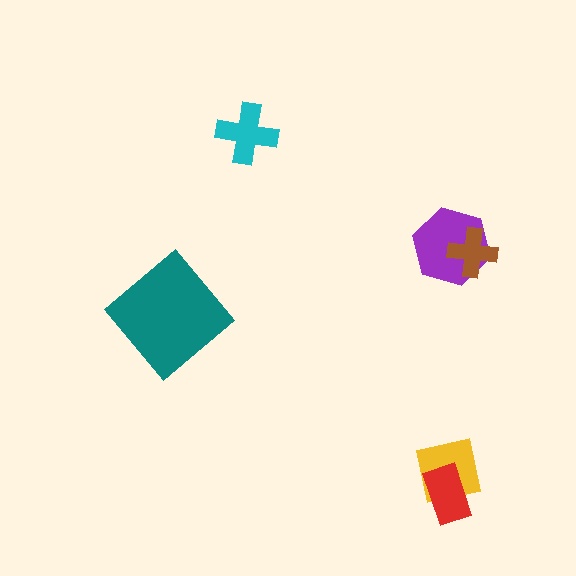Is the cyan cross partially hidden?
No, no other shape covers it.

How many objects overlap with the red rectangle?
1 object overlaps with the red rectangle.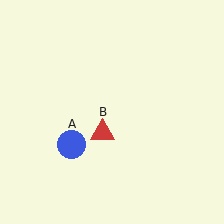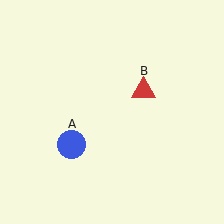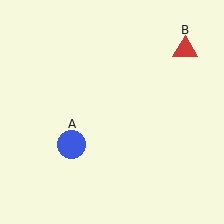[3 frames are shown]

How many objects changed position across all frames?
1 object changed position: red triangle (object B).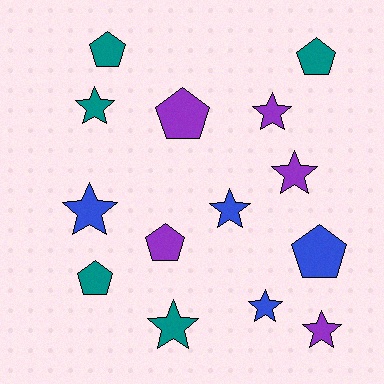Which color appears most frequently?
Teal, with 5 objects.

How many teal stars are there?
There are 2 teal stars.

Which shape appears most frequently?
Star, with 8 objects.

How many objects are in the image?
There are 14 objects.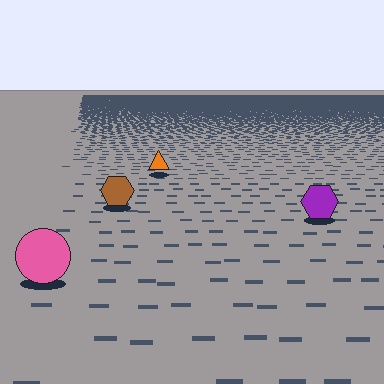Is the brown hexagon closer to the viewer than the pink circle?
No. The pink circle is closer — you can tell from the texture gradient: the ground texture is coarser near it.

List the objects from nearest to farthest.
From nearest to farthest: the pink circle, the purple hexagon, the brown hexagon, the orange triangle.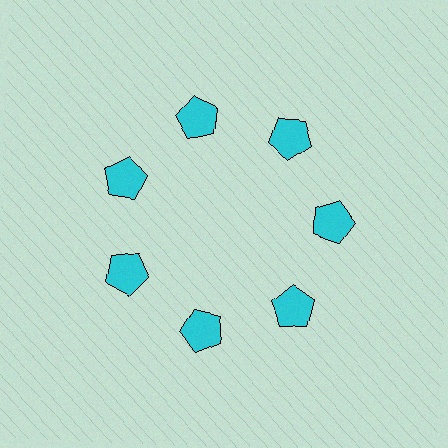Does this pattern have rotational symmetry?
Yes, this pattern has 7-fold rotational symmetry. It looks the same after rotating 51 degrees around the center.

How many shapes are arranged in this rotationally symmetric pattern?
There are 7 shapes, arranged in 7 groups of 1.